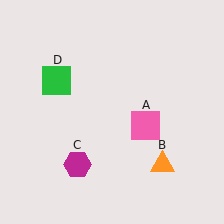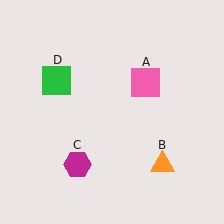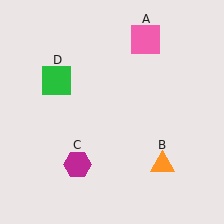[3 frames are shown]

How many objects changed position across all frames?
1 object changed position: pink square (object A).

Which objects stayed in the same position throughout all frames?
Orange triangle (object B) and magenta hexagon (object C) and green square (object D) remained stationary.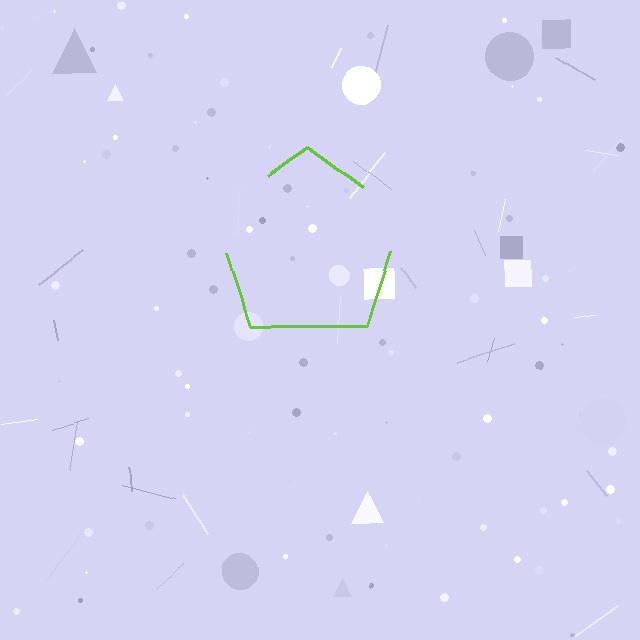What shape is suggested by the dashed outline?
The dashed outline suggests a pentagon.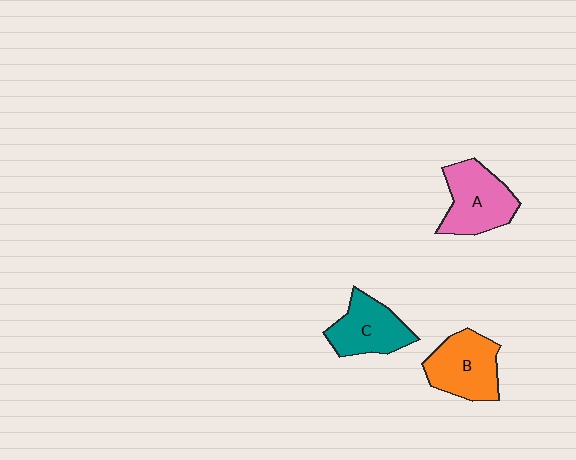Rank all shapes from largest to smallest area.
From largest to smallest: A (pink), B (orange), C (teal).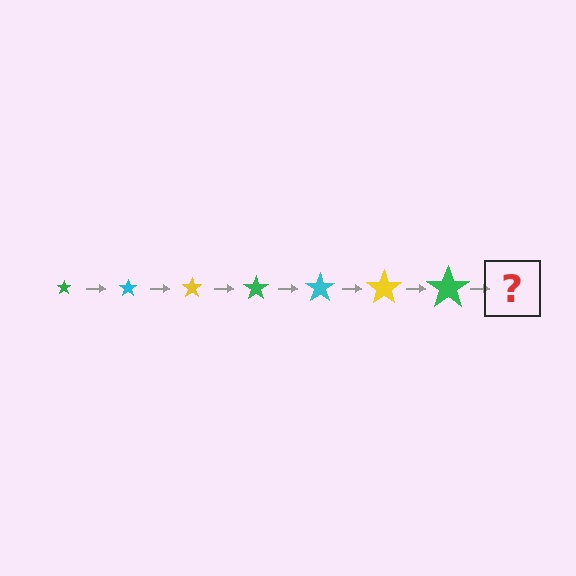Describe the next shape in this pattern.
It should be a cyan star, larger than the previous one.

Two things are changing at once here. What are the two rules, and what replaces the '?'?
The two rules are that the star grows larger each step and the color cycles through green, cyan, and yellow. The '?' should be a cyan star, larger than the previous one.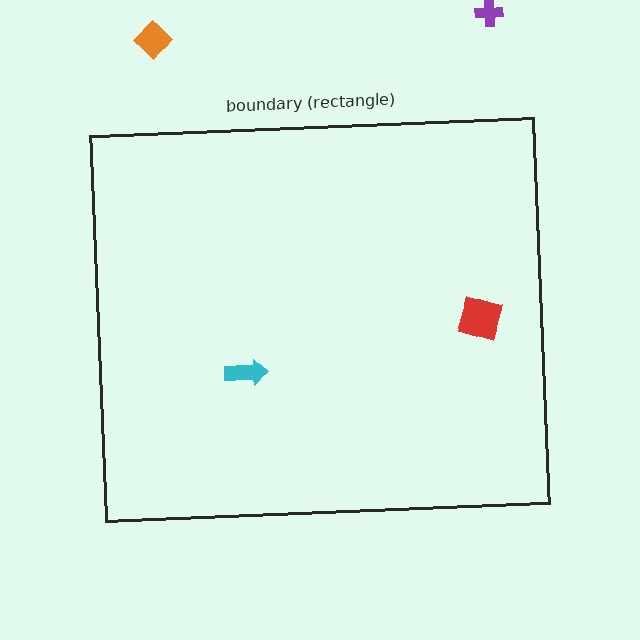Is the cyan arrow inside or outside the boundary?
Inside.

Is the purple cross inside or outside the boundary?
Outside.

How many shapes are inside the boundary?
2 inside, 2 outside.